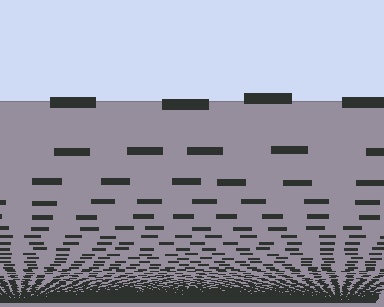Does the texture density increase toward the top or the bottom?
Density increases toward the bottom.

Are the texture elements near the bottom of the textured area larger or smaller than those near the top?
Smaller. The gradient is inverted — elements near the bottom are smaller and denser.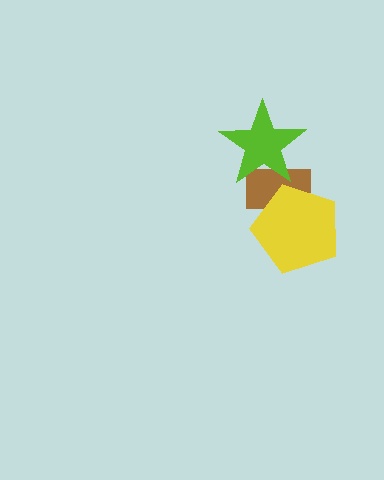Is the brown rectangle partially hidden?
Yes, it is partially covered by another shape.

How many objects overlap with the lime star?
1 object overlaps with the lime star.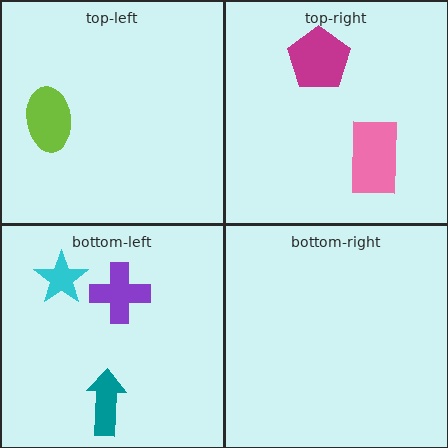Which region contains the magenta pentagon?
The top-right region.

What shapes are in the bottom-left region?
The teal arrow, the cyan star, the purple cross.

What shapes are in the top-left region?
The lime ellipse.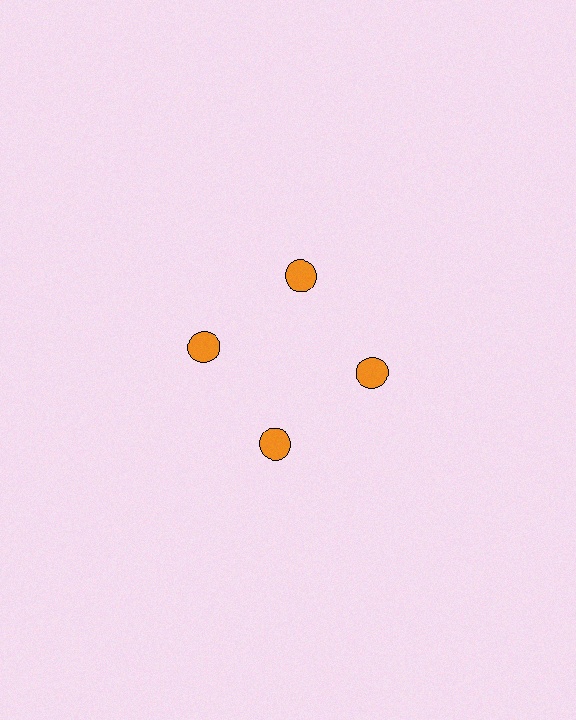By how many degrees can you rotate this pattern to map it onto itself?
The pattern maps onto itself every 90 degrees of rotation.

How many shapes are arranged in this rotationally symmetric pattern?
There are 4 shapes, arranged in 4 groups of 1.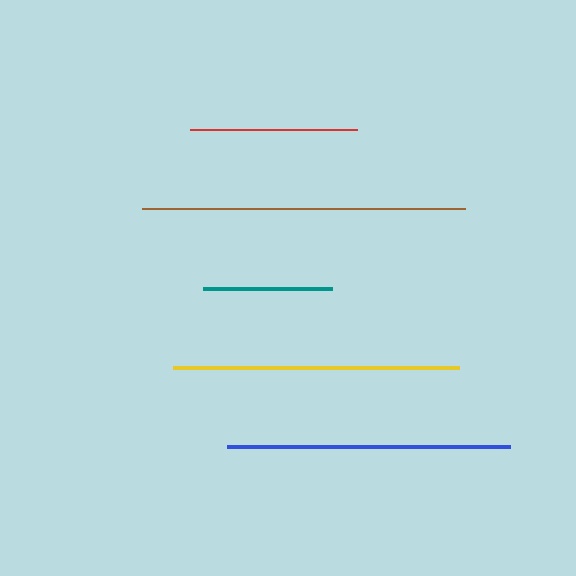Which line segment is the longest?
The brown line is the longest at approximately 324 pixels.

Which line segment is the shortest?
The teal line is the shortest at approximately 129 pixels.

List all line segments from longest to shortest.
From longest to shortest: brown, yellow, blue, red, teal.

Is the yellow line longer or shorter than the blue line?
The yellow line is longer than the blue line.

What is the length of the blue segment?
The blue segment is approximately 283 pixels long.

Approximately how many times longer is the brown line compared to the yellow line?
The brown line is approximately 1.1 times the length of the yellow line.